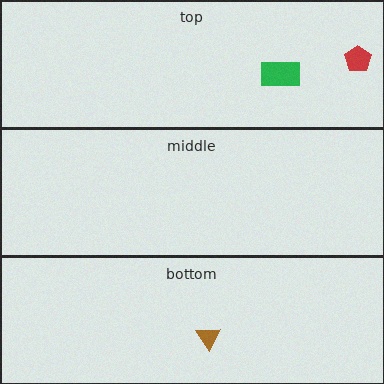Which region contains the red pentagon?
The top region.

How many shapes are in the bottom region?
1.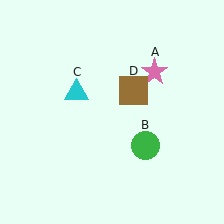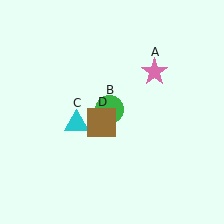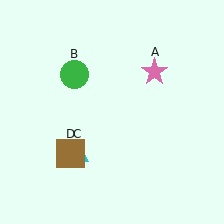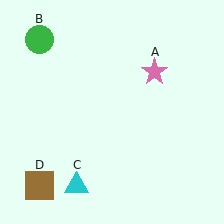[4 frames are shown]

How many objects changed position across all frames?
3 objects changed position: green circle (object B), cyan triangle (object C), brown square (object D).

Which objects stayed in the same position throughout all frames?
Pink star (object A) remained stationary.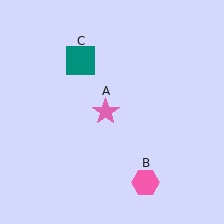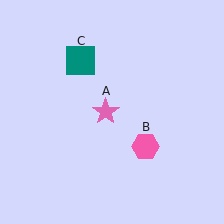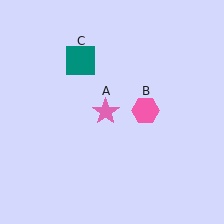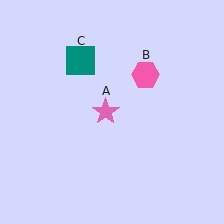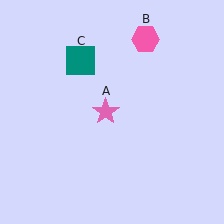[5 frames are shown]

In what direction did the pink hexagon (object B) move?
The pink hexagon (object B) moved up.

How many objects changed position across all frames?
1 object changed position: pink hexagon (object B).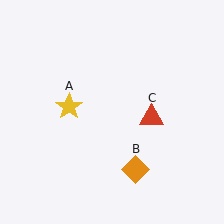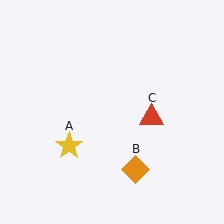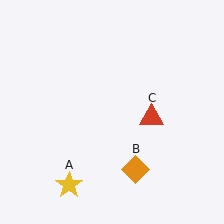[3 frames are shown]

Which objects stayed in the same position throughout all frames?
Orange diamond (object B) and red triangle (object C) remained stationary.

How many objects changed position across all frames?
1 object changed position: yellow star (object A).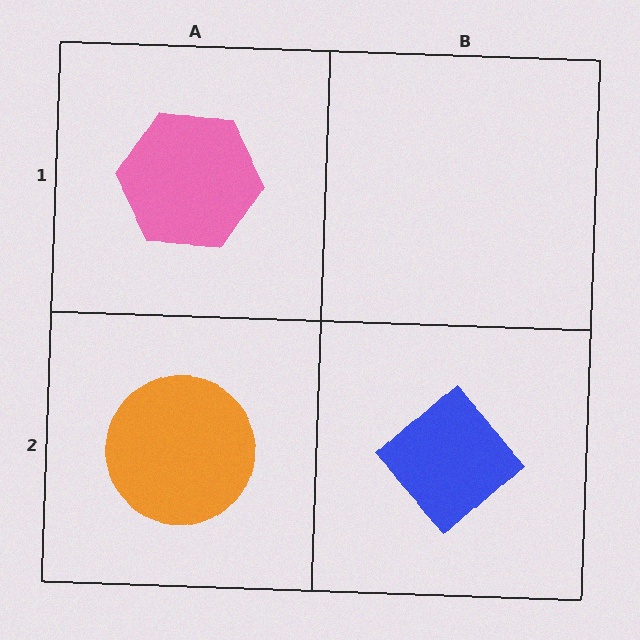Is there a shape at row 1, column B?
No, that cell is empty.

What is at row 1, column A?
A pink hexagon.